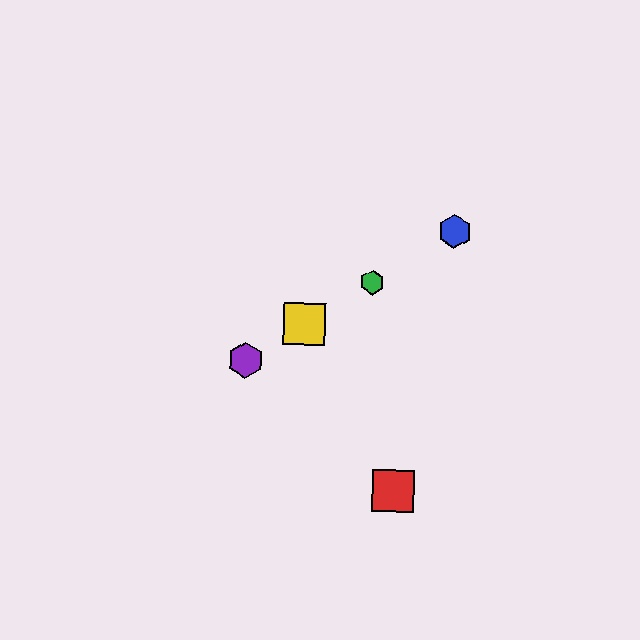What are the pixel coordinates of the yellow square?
The yellow square is at (304, 324).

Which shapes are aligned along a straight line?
The blue hexagon, the green hexagon, the yellow square, the purple hexagon are aligned along a straight line.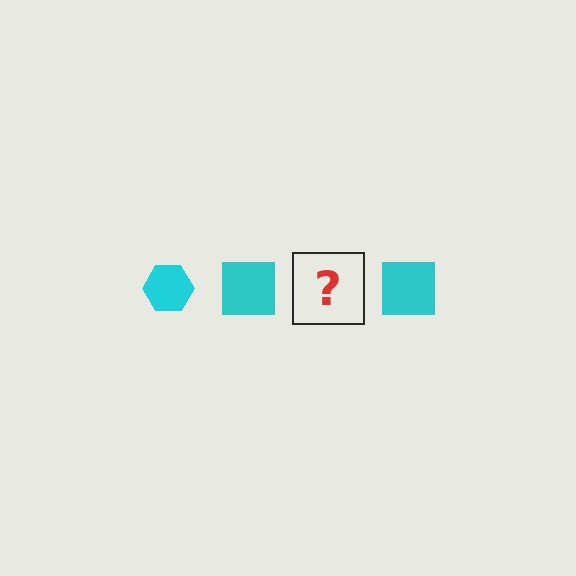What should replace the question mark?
The question mark should be replaced with a cyan hexagon.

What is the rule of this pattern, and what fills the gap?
The rule is that the pattern cycles through hexagon, square shapes in cyan. The gap should be filled with a cyan hexagon.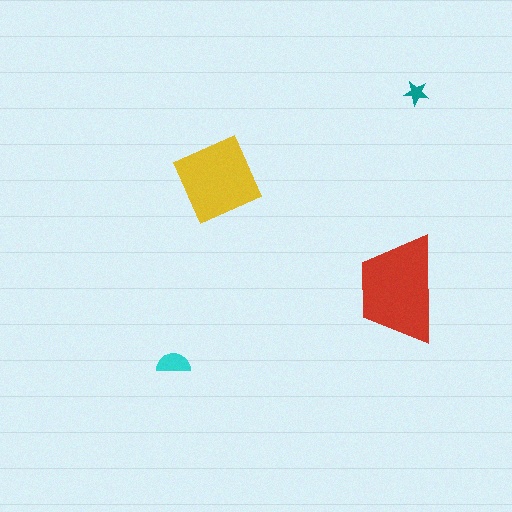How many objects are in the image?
There are 4 objects in the image.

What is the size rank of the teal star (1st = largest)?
4th.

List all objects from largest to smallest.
The red trapezoid, the yellow diamond, the cyan semicircle, the teal star.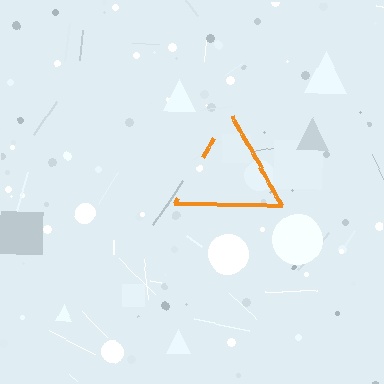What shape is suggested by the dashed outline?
The dashed outline suggests a triangle.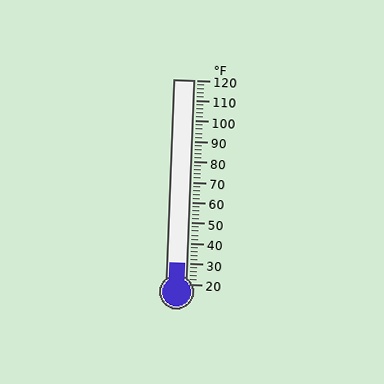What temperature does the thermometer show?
The thermometer shows approximately 30°F.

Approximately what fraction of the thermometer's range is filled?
The thermometer is filled to approximately 10% of its range.